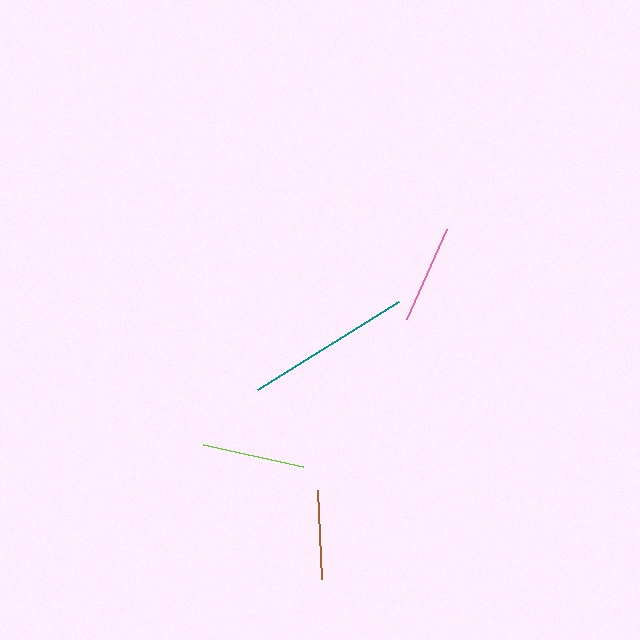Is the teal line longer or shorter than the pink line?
The teal line is longer than the pink line.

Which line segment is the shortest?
The brown line is the shortest at approximately 89 pixels.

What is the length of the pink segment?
The pink segment is approximately 98 pixels long.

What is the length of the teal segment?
The teal segment is approximately 167 pixels long.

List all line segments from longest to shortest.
From longest to shortest: teal, lime, pink, brown.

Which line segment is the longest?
The teal line is the longest at approximately 167 pixels.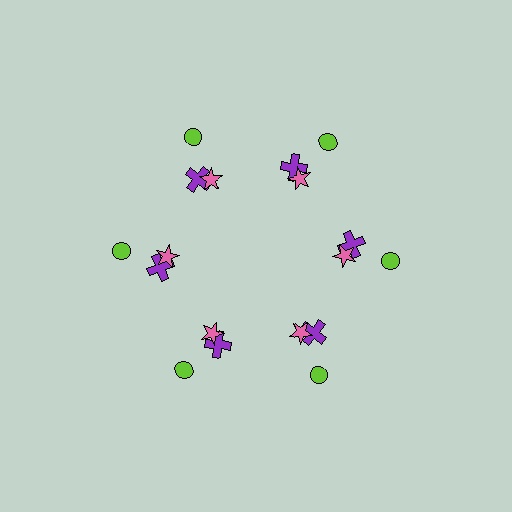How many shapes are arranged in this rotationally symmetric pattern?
There are 18 shapes, arranged in 6 groups of 3.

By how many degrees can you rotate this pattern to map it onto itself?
The pattern maps onto itself every 60 degrees of rotation.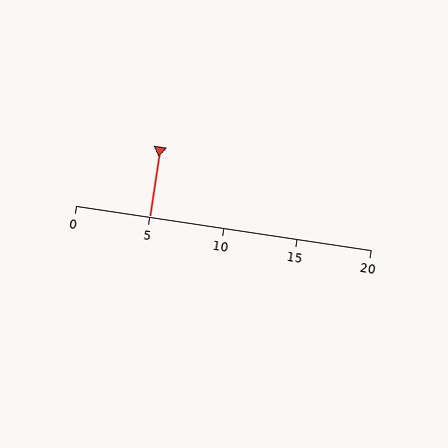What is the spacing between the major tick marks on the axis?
The major ticks are spaced 5 apart.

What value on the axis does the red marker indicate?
The marker indicates approximately 5.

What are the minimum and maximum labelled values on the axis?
The axis runs from 0 to 20.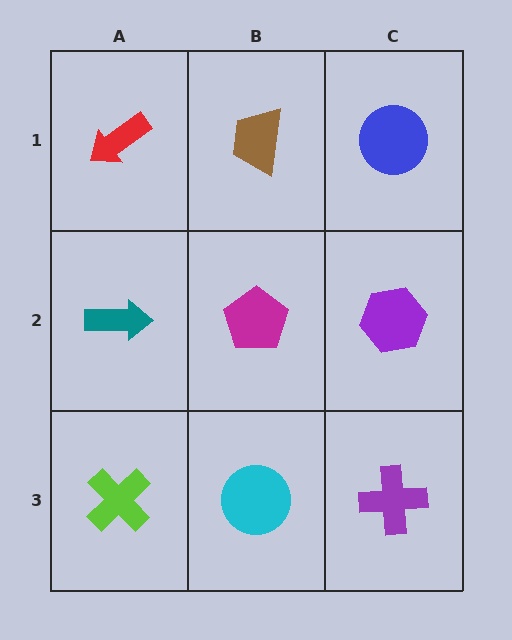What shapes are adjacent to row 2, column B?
A brown trapezoid (row 1, column B), a cyan circle (row 3, column B), a teal arrow (row 2, column A), a purple hexagon (row 2, column C).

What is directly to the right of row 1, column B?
A blue circle.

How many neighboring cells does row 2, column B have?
4.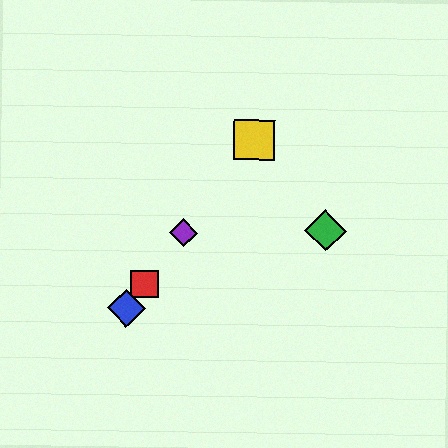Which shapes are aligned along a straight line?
The red square, the blue diamond, the yellow square, the purple diamond are aligned along a straight line.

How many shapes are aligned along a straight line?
4 shapes (the red square, the blue diamond, the yellow square, the purple diamond) are aligned along a straight line.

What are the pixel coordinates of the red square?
The red square is at (145, 284).